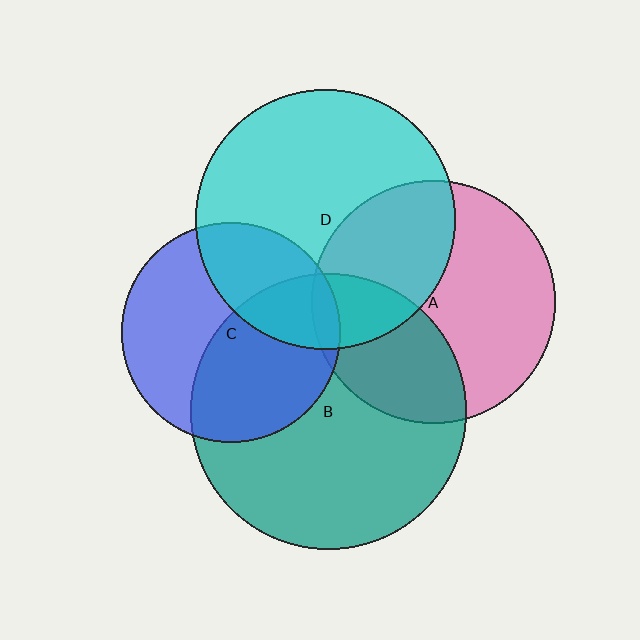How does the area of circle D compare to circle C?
Approximately 1.4 times.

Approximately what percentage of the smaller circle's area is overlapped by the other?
Approximately 35%.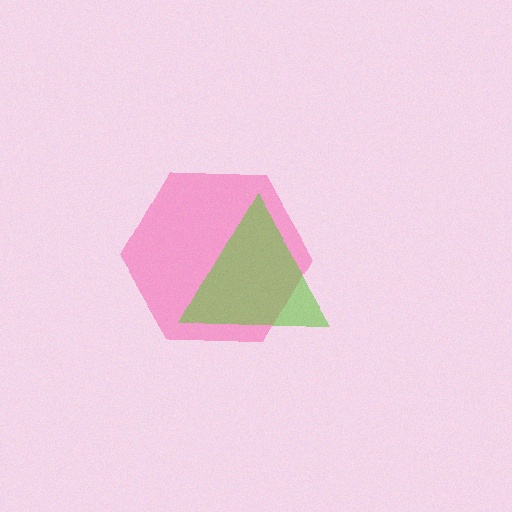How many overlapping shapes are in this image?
There are 2 overlapping shapes in the image.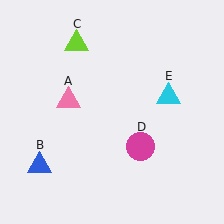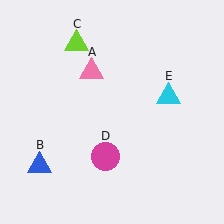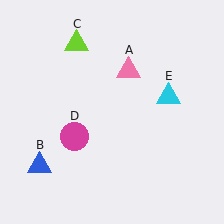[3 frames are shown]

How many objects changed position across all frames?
2 objects changed position: pink triangle (object A), magenta circle (object D).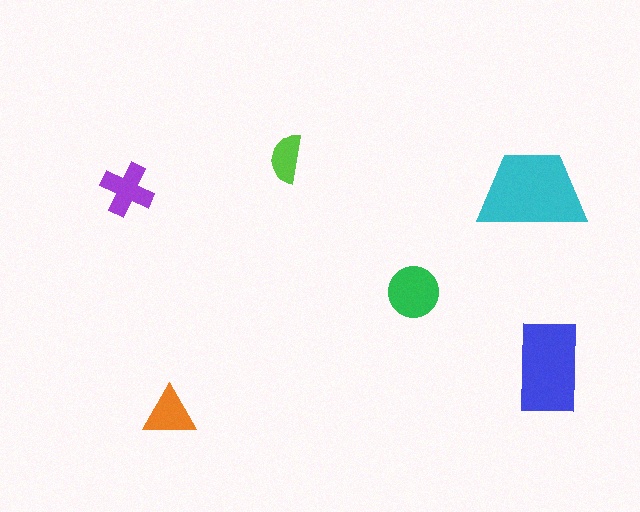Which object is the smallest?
The lime semicircle.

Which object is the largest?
The cyan trapezoid.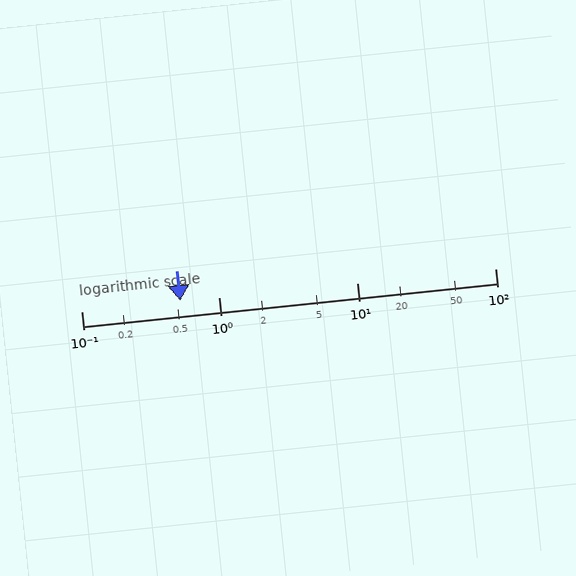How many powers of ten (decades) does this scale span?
The scale spans 3 decades, from 0.1 to 100.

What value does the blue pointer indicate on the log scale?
The pointer indicates approximately 0.52.